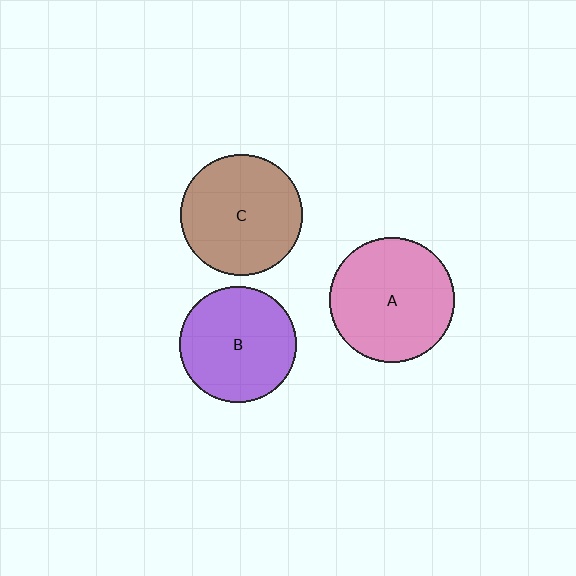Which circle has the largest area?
Circle A (pink).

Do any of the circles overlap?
No, none of the circles overlap.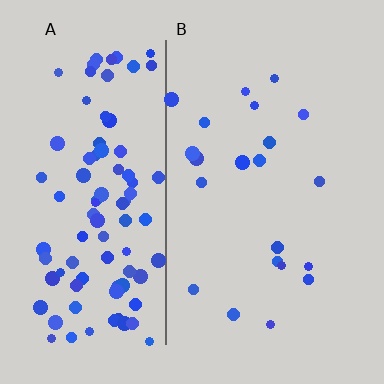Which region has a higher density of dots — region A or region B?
A (the left).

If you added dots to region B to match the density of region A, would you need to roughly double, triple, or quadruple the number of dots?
Approximately quadruple.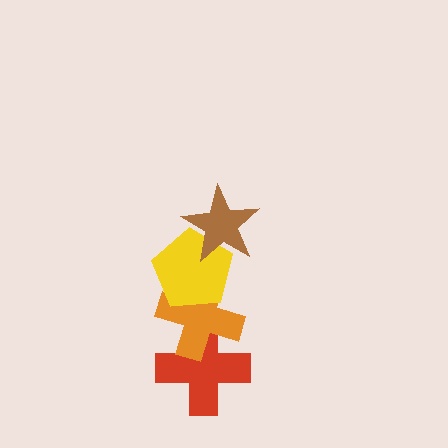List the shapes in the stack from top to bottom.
From top to bottom: the brown star, the yellow pentagon, the orange cross, the red cross.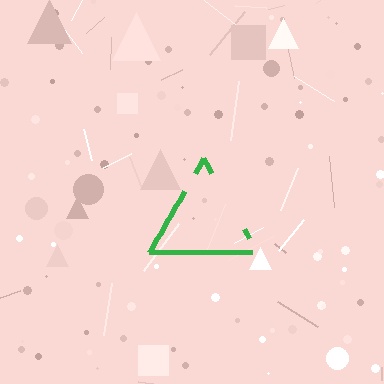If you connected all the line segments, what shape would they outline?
They would outline a triangle.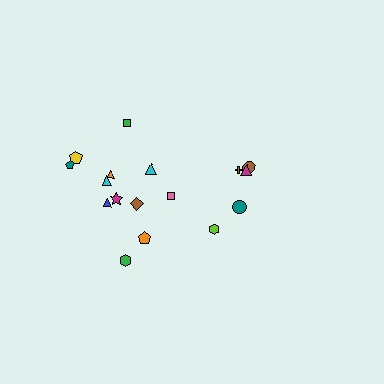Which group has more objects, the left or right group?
The left group.